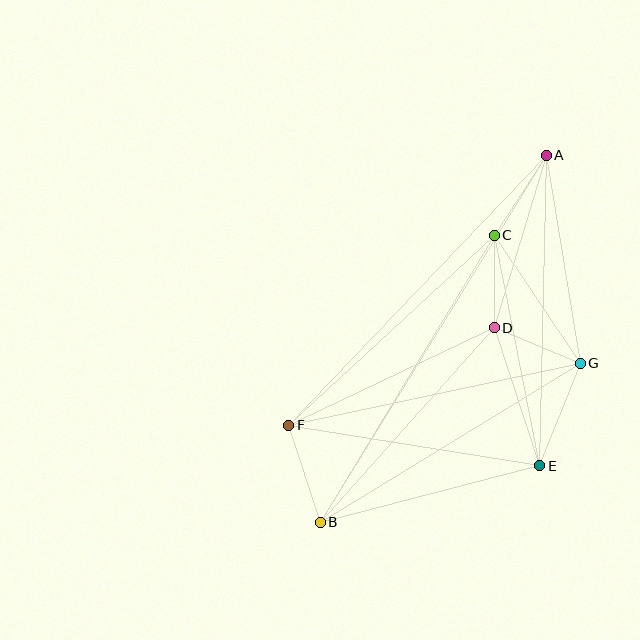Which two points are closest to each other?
Points C and D are closest to each other.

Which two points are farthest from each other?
Points A and B are farthest from each other.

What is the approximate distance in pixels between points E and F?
The distance between E and F is approximately 254 pixels.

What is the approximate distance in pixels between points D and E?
The distance between D and E is approximately 145 pixels.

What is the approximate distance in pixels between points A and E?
The distance between A and E is approximately 311 pixels.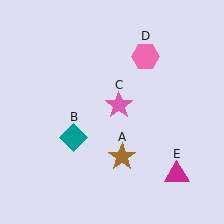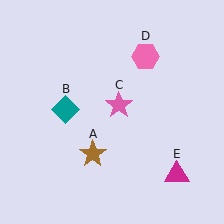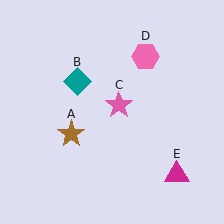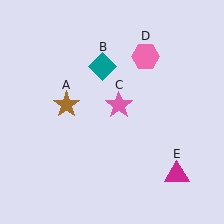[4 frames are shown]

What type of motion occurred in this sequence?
The brown star (object A), teal diamond (object B) rotated clockwise around the center of the scene.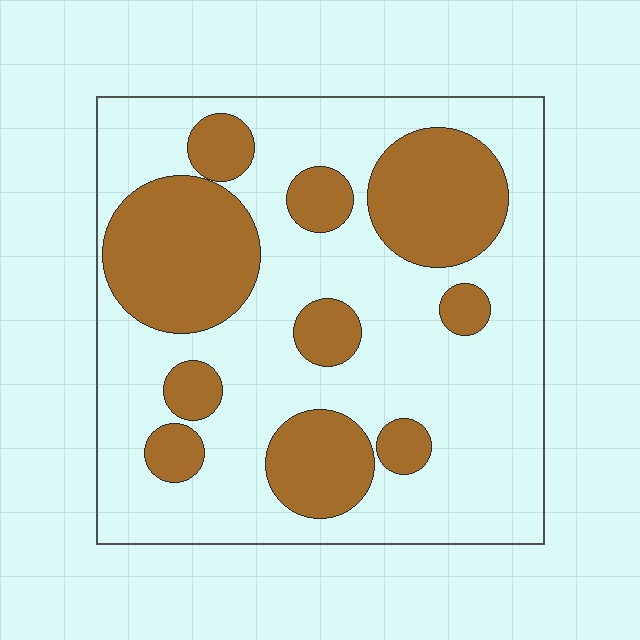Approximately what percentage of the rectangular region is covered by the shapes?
Approximately 35%.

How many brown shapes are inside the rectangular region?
10.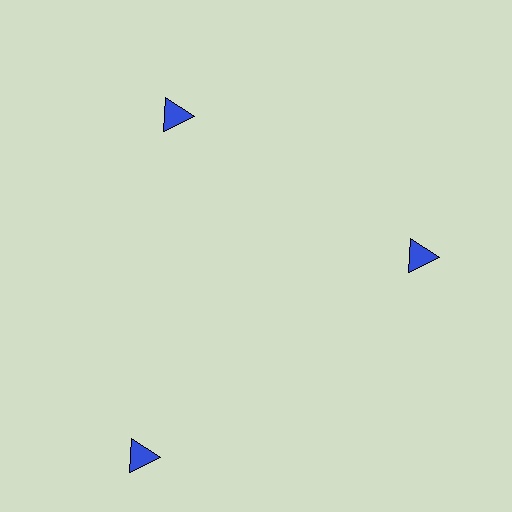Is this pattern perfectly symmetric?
No. The 3 blue triangles are arranged in a ring, but one element near the 7 o'clock position is pushed outward from the center, breaking the 3-fold rotational symmetry.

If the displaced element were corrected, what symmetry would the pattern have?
It would have 3-fold rotational symmetry — the pattern would map onto itself every 120 degrees.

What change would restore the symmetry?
The symmetry would be restored by moving it inward, back onto the ring so that all 3 triangles sit at equal angles and equal distance from the center.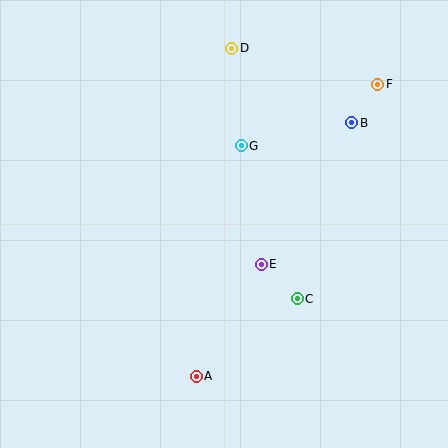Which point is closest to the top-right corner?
Point F is closest to the top-right corner.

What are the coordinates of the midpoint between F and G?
The midpoint between F and G is at (310, 115).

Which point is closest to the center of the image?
Point E at (261, 264) is closest to the center.